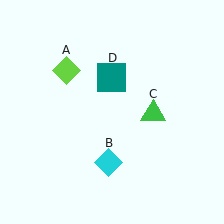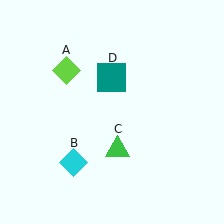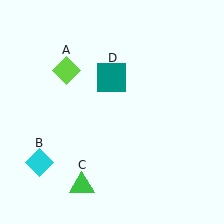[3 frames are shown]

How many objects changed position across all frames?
2 objects changed position: cyan diamond (object B), green triangle (object C).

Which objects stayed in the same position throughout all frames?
Lime diamond (object A) and teal square (object D) remained stationary.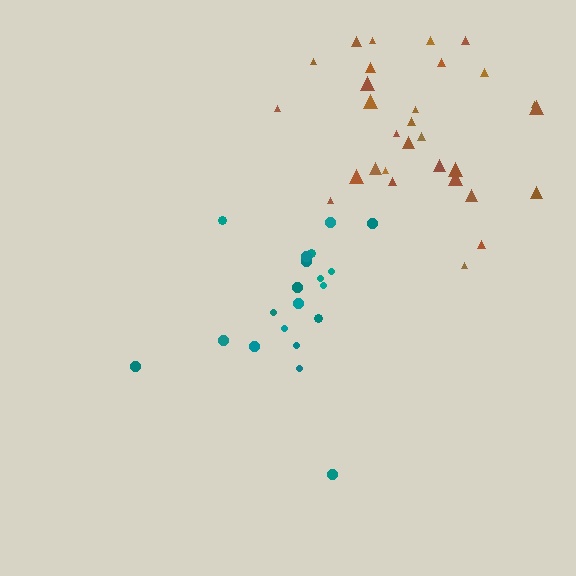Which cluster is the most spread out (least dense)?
Teal.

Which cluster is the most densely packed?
Brown.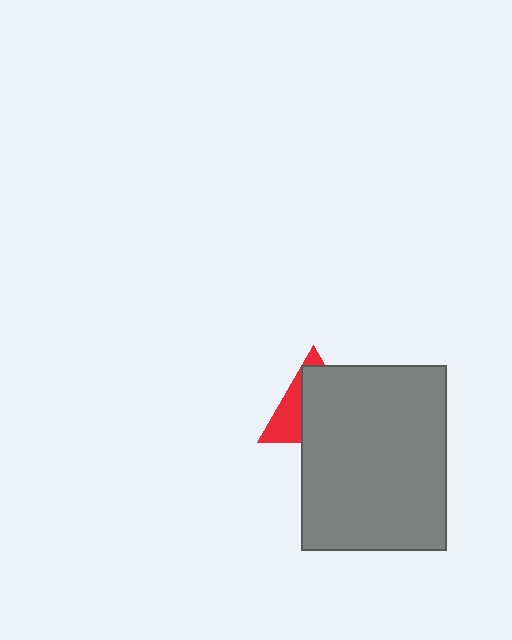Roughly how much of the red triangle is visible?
A small part of it is visible (roughly 36%).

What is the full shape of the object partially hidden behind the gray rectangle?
The partially hidden object is a red triangle.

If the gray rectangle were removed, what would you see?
You would see the complete red triangle.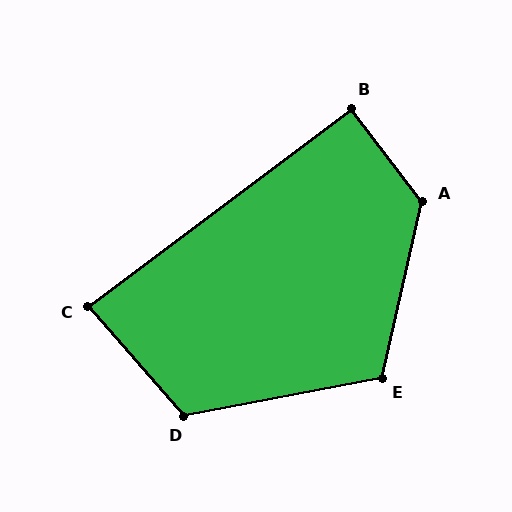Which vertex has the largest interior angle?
A, at approximately 130 degrees.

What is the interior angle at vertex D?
Approximately 120 degrees (obtuse).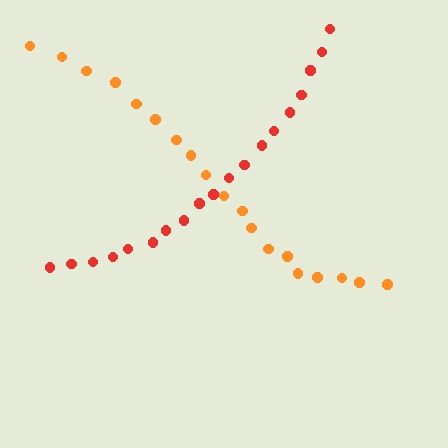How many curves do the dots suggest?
There are 2 distinct paths.